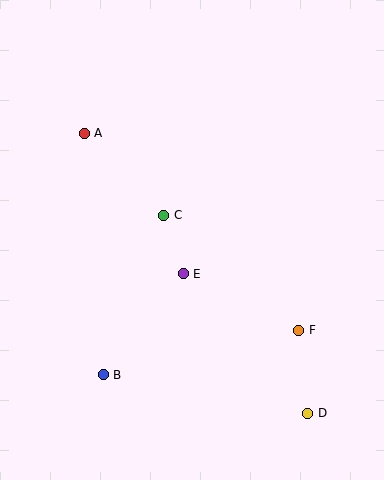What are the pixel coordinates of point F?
Point F is at (299, 330).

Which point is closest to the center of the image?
Point E at (183, 274) is closest to the center.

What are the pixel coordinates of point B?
Point B is at (103, 375).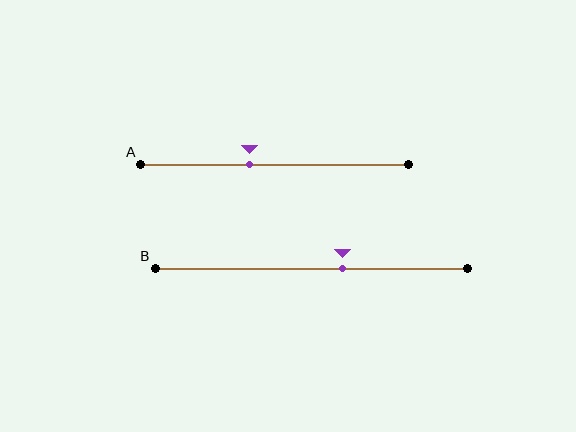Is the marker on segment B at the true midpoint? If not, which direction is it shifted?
No, the marker on segment B is shifted to the right by about 10% of the segment length.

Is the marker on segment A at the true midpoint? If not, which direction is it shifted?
No, the marker on segment A is shifted to the left by about 9% of the segment length.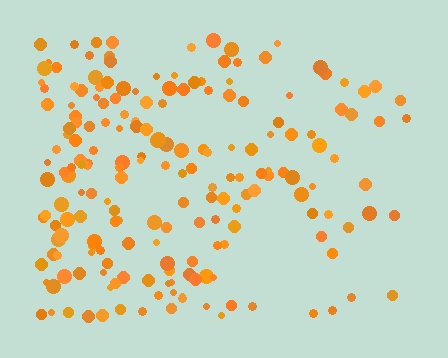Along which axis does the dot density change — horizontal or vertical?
Horizontal.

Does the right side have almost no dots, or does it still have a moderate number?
Still a moderate number, just noticeably fewer than the left.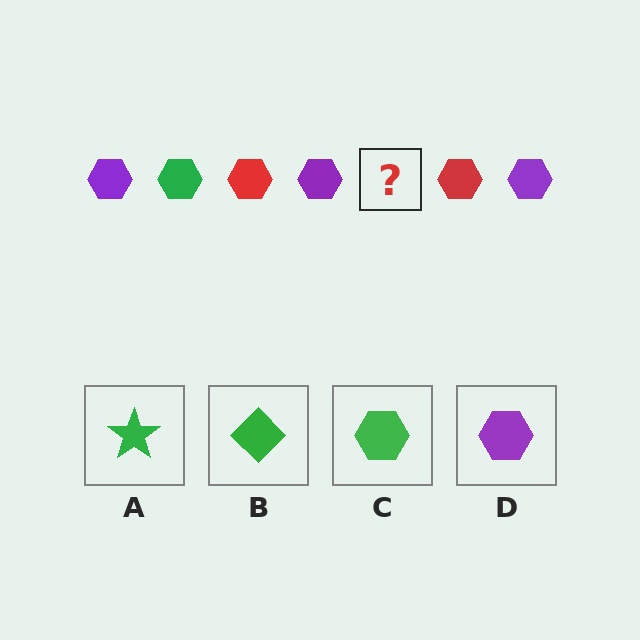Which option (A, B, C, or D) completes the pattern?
C.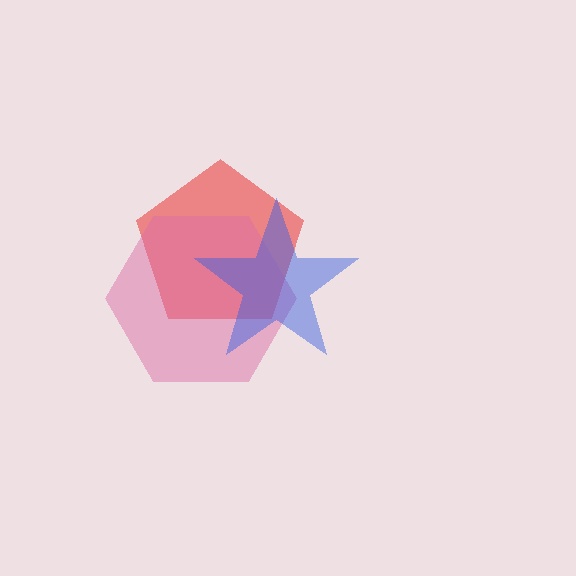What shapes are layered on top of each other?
The layered shapes are: a red pentagon, a pink hexagon, a blue star.